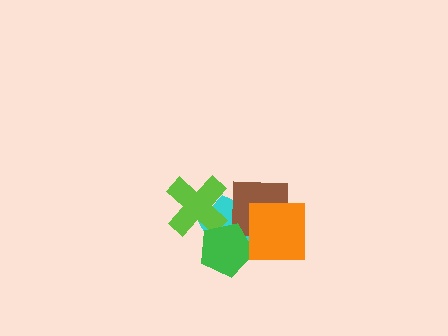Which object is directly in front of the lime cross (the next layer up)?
The brown square is directly in front of the lime cross.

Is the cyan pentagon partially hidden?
Yes, it is partially covered by another shape.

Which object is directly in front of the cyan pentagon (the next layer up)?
The lime cross is directly in front of the cyan pentagon.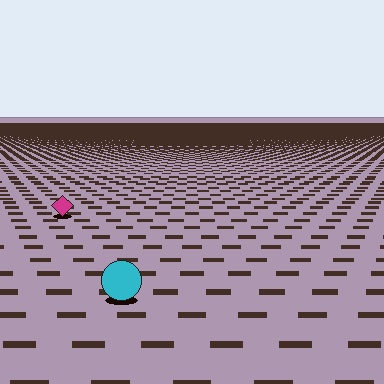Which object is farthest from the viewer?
The magenta diamond is farthest from the viewer. It appears smaller and the ground texture around it is denser.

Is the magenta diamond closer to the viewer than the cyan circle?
No. The cyan circle is closer — you can tell from the texture gradient: the ground texture is coarser near it.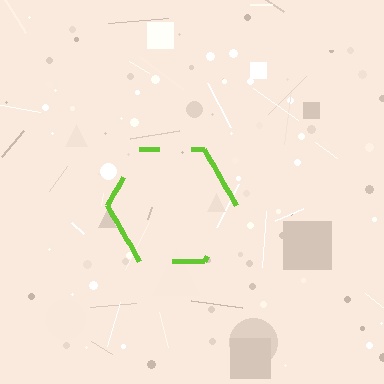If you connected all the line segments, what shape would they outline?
They would outline a hexagon.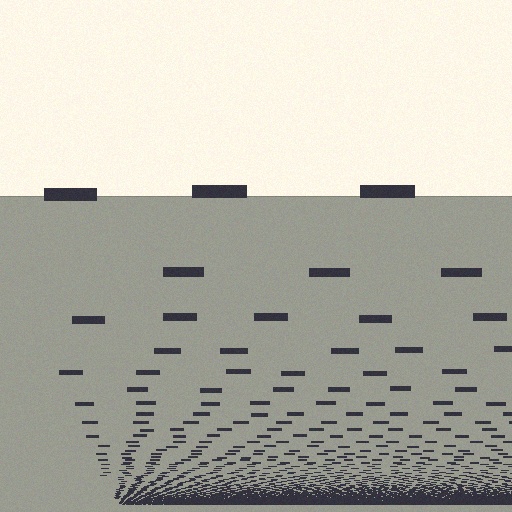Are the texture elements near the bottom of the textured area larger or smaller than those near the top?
Smaller. The gradient is inverted — elements near the bottom are smaller and denser.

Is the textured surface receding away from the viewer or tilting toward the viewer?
The surface appears to tilt toward the viewer. Texture elements get larger and sparser toward the top.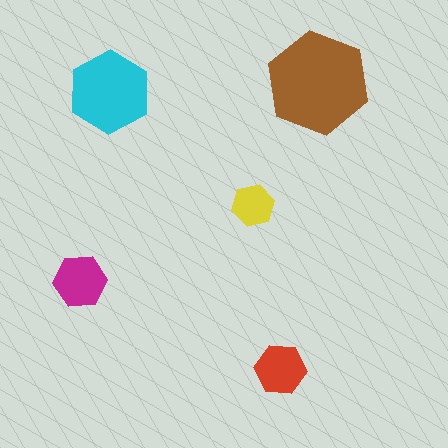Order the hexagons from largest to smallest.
the brown one, the cyan one, the magenta one, the red one, the yellow one.